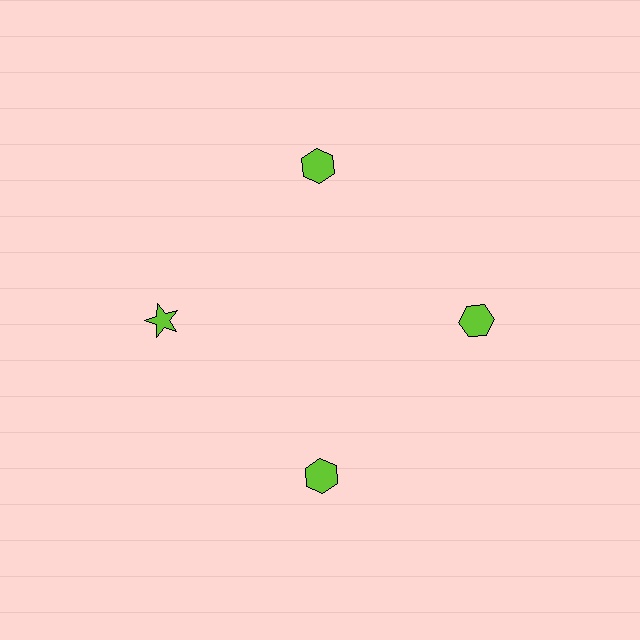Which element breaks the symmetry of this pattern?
The lime star at roughly the 9 o'clock position breaks the symmetry. All other shapes are lime hexagons.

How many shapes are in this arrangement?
There are 4 shapes arranged in a ring pattern.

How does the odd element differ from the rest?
It has a different shape: star instead of hexagon.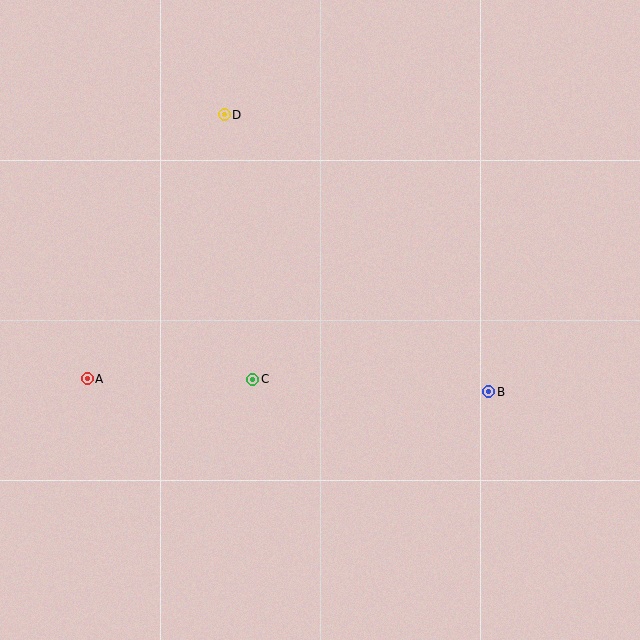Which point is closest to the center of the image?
Point C at (253, 379) is closest to the center.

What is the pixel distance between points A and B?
The distance between A and B is 402 pixels.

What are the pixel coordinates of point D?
Point D is at (224, 115).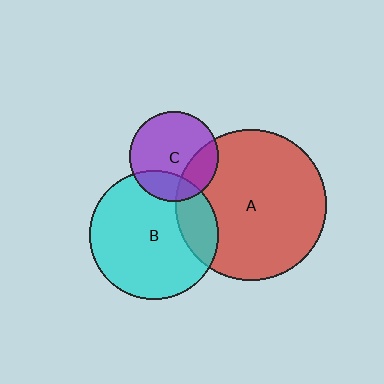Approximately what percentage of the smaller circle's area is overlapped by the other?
Approximately 25%.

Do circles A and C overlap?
Yes.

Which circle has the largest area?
Circle A (red).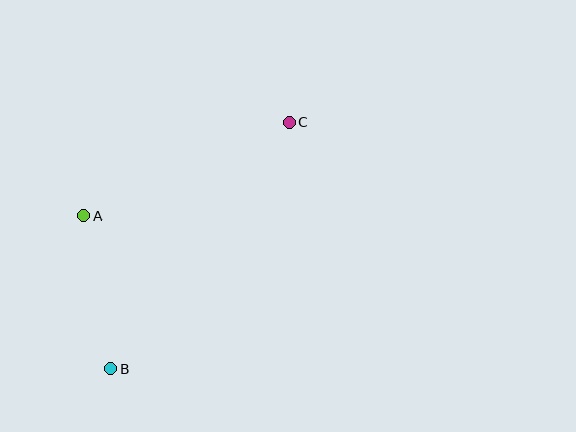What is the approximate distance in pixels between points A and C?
The distance between A and C is approximately 225 pixels.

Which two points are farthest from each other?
Points B and C are farthest from each other.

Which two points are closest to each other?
Points A and B are closest to each other.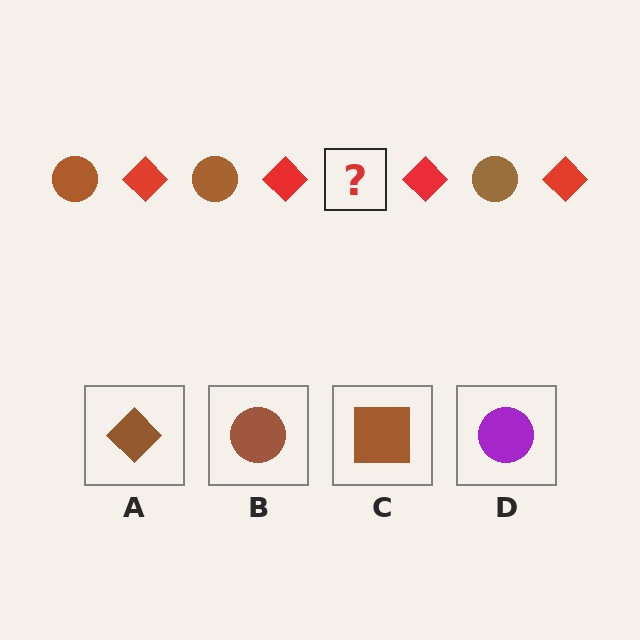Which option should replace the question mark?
Option B.